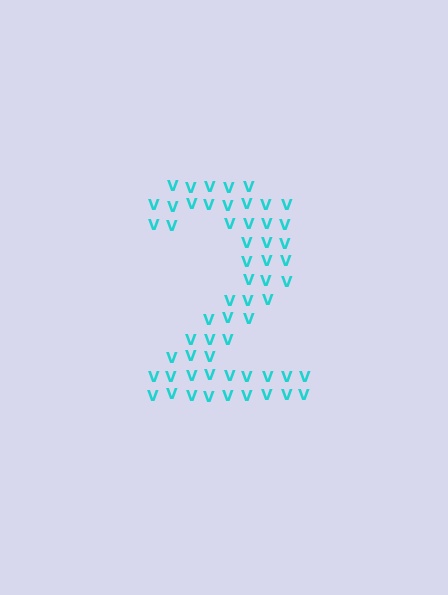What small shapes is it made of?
It is made of small letter V's.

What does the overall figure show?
The overall figure shows the digit 2.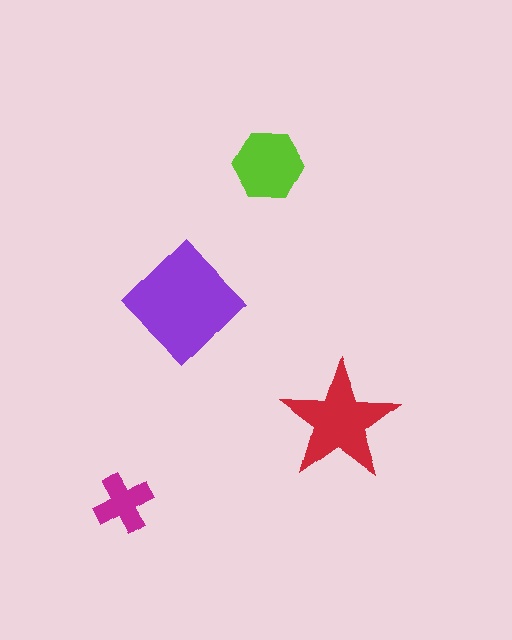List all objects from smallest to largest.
The magenta cross, the lime hexagon, the red star, the purple diamond.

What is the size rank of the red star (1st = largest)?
2nd.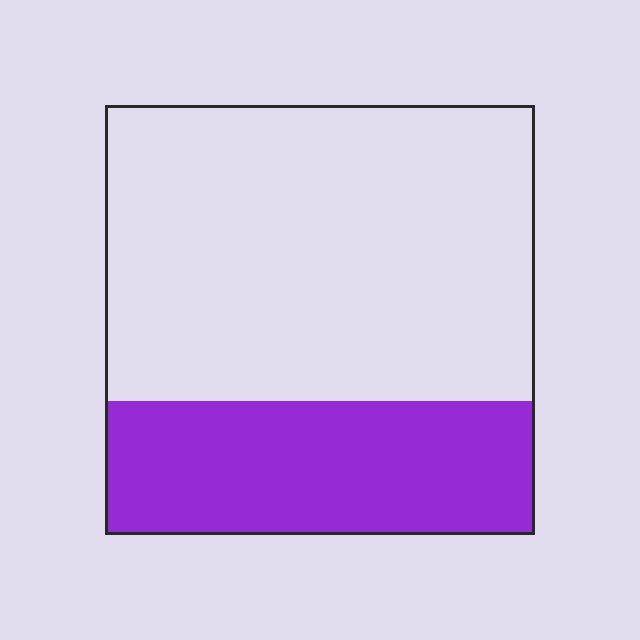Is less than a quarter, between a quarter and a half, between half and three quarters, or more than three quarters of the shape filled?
Between a quarter and a half.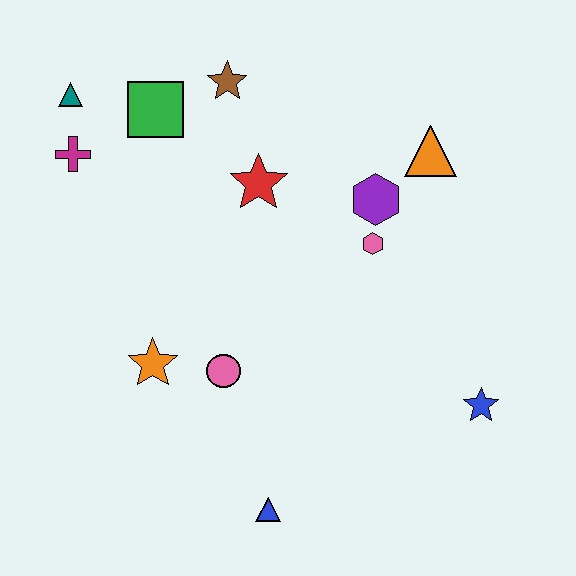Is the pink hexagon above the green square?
No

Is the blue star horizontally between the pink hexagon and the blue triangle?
No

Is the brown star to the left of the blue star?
Yes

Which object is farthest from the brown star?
The blue triangle is farthest from the brown star.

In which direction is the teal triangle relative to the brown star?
The teal triangle is to the left of the brown star.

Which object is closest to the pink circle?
The orange star is closest to the pink circle.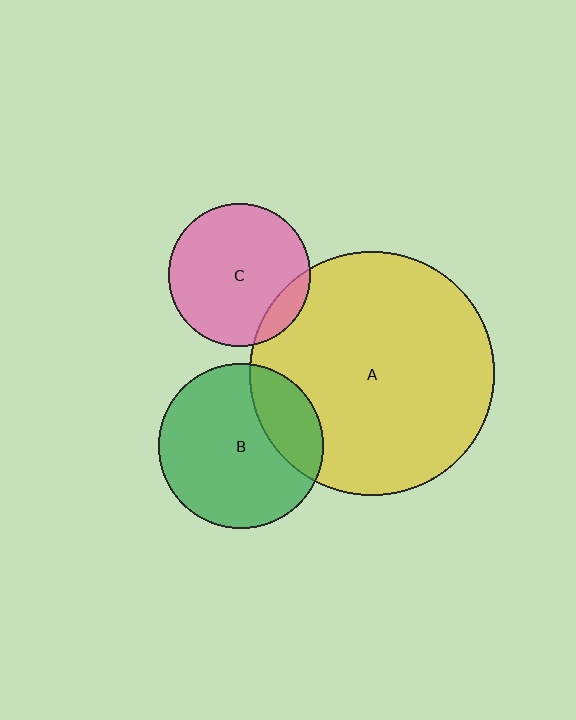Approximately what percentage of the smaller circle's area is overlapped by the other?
Approximately 25%.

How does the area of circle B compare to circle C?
Approximately 1.3 times.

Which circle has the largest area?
Circle A (yellow).